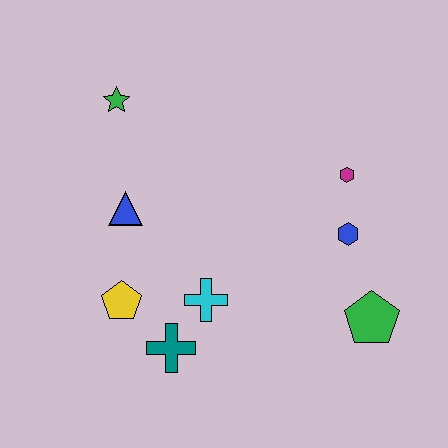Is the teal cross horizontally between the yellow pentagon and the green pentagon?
Yes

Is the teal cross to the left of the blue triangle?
No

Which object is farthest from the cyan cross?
The green star is farthest from the cyan cross.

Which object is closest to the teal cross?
The cyan cross is closest to the teal cross.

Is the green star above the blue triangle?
Yes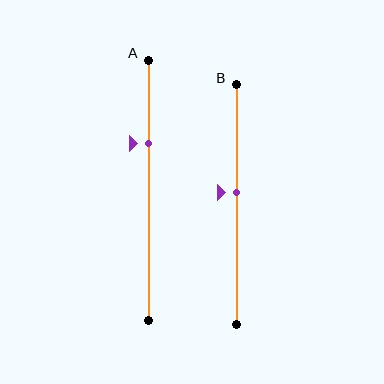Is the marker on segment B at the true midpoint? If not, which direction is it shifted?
No, the marker on segment B is shifted upward by about 5% of the segment length.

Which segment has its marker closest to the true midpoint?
Segment B has its marker closest to the true midpoint.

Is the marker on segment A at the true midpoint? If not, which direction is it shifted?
No, the marker on segment A is shifted upward by about 18% of the segment length.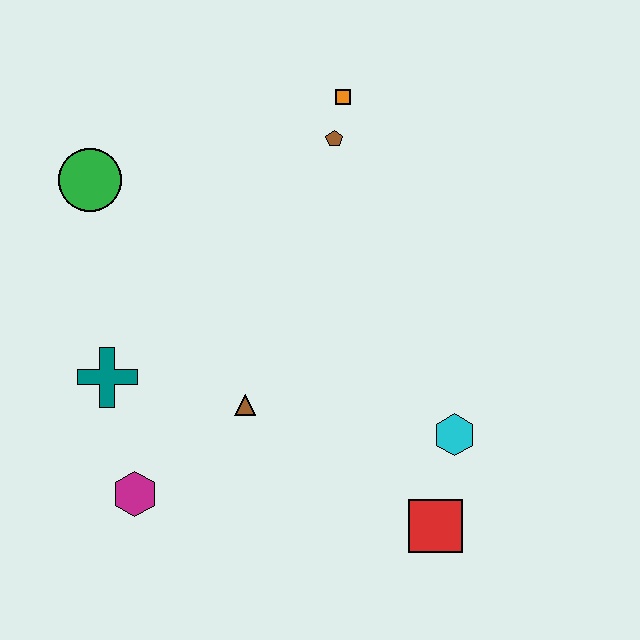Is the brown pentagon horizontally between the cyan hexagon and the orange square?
No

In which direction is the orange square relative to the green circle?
The orange square is to the right of the green circle.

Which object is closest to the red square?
The cyan hexagon is closest to the red square.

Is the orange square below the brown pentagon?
No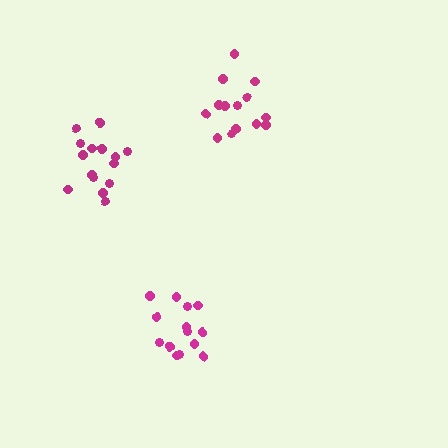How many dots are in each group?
Group 1: 14 dots, Group 2: 14 dots, Group 3: 15 dots (43 total).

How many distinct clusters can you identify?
There are 3 distinct clusters.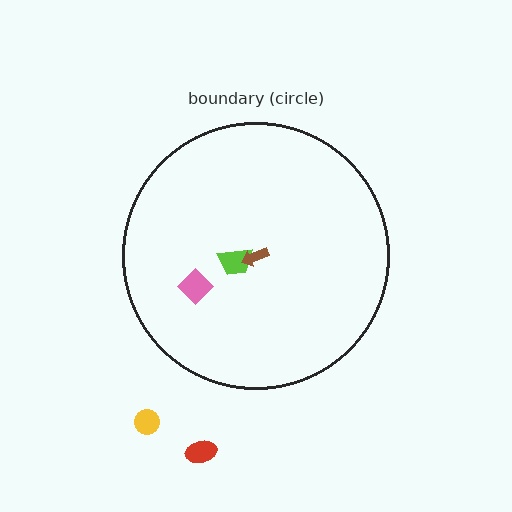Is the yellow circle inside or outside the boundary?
Outside.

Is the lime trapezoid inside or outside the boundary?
Inside.